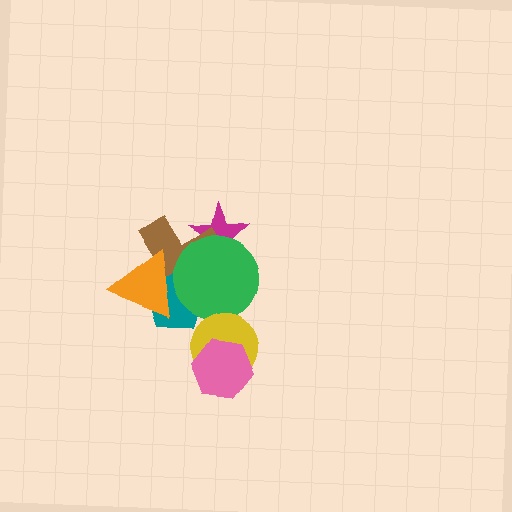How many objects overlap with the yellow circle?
1 object overlaps with the yellow circle.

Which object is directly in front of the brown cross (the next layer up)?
The teal pentagon is directly in front of the brown cross.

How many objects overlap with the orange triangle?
3 objects overlap with the orange triangle.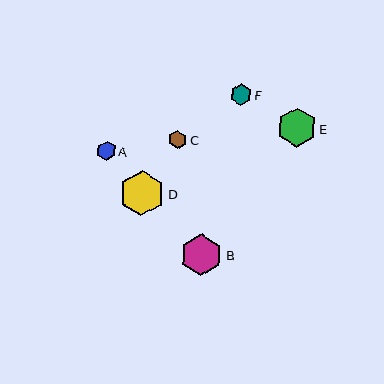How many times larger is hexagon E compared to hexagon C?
Hexagon E is approximately 2.2 times the size of hexagon C.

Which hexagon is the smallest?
Hexagon C is the smallest with a size of approximately 18 pixels.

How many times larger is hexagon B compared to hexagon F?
Hexagon B is approximately 1.9 times the size of hexagon F.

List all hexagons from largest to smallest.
From largest to smallest: D, B, E, F, A, C.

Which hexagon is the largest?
Hexagon D is the largest with a size of approximately 46 pixels.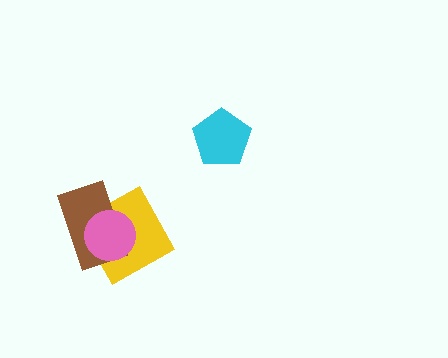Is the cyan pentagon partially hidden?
No, no other shape covers it.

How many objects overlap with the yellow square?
2 objects overlap with the yellow square.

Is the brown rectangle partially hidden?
Yes, it is partially covered by another shape.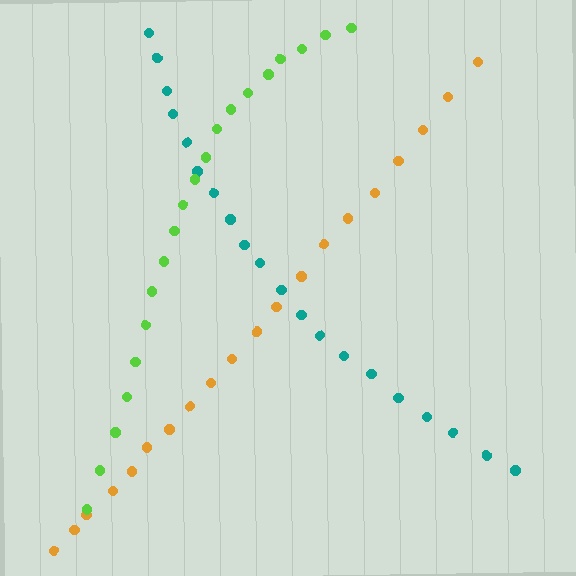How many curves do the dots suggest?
There are 3 distinct paths.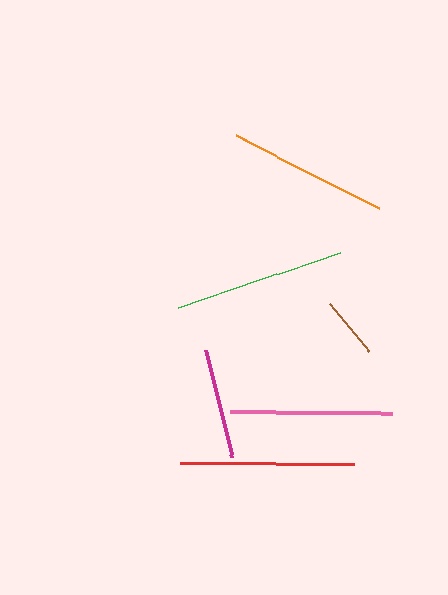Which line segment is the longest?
The red line is the longest at approximately 173 pixels.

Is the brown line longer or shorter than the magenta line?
The magenta line is longer than the brown line.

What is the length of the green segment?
The green segment is approximately 171 pixels long.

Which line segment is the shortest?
The brown line is the shortest at approximately 63 pixels.